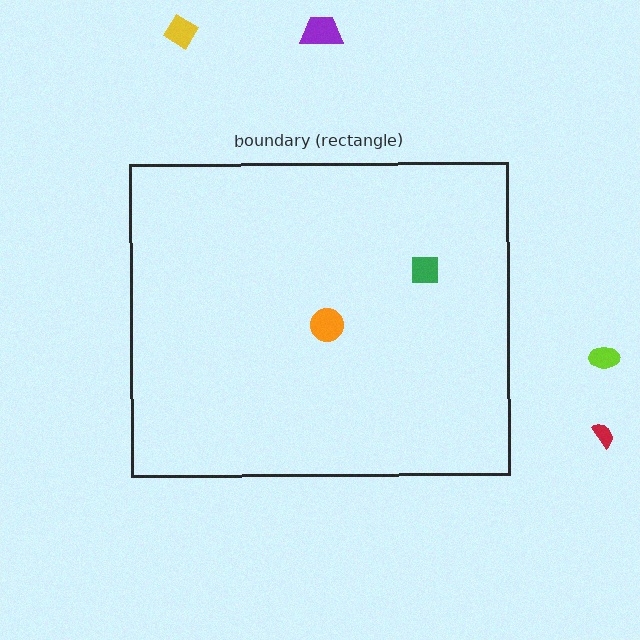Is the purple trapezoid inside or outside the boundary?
Outside.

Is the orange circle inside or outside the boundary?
Inside.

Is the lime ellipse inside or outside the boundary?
Outside.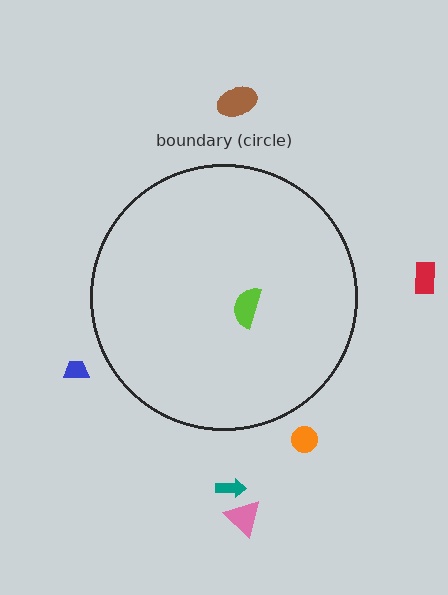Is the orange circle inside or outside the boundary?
Outside.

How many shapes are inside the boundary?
1 inside, 6 outside.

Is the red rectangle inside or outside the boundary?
Outside.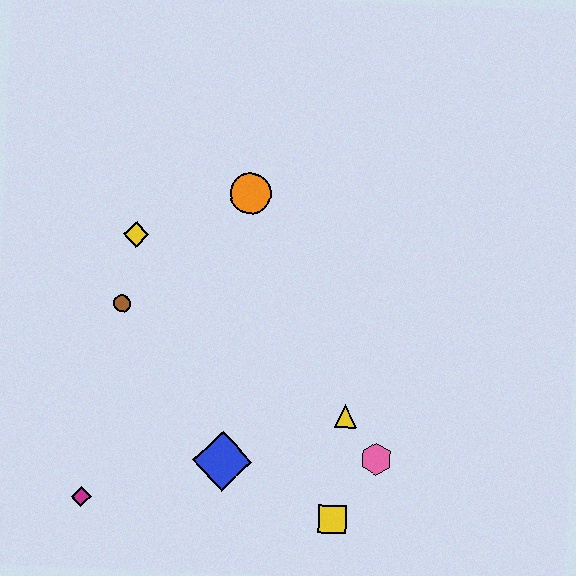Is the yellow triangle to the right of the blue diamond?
Yes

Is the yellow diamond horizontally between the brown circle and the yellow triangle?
Yes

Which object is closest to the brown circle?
The yellow diamond is closest to the brown circle.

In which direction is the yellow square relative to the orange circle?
The yellow square is below the orange circle.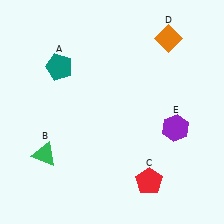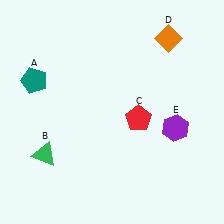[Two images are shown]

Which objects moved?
The objects that moved are: the teal pentagon (A), the red pentagon (C).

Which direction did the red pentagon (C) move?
The red pentagon (C) moved up.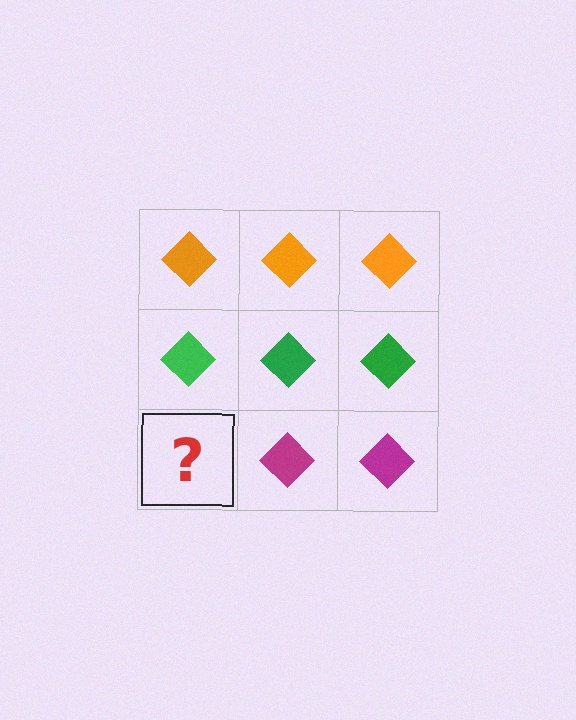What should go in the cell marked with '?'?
The missing cell should contain a magenta diamond.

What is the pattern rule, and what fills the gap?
The rule is that each row has a consistent color. The gap should be filled with a magenta diamond.